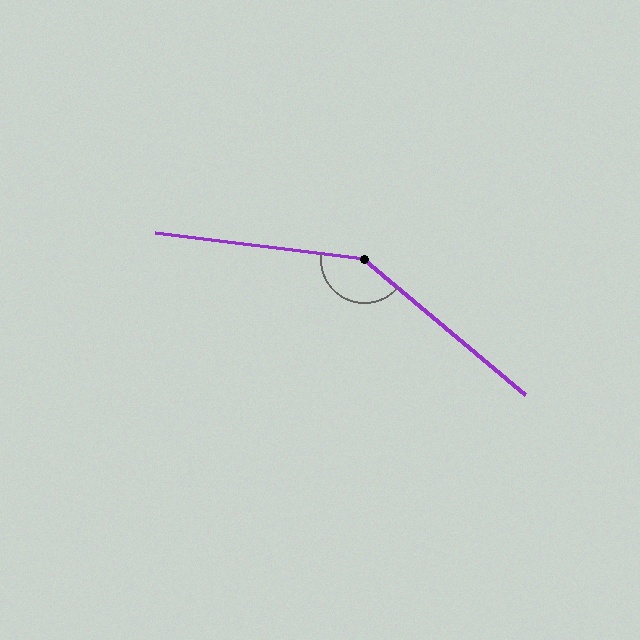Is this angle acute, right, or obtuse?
It is obtuse.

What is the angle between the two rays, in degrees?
Approximately 147 degrees.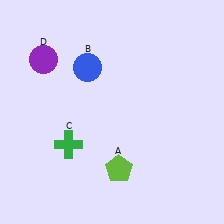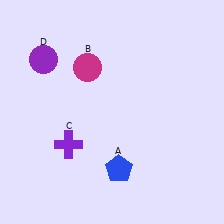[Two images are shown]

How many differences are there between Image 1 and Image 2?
There are 3 differences between the two images.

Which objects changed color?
A changed from lime to blue. B changed from blue to magenta. C changed from green to purple.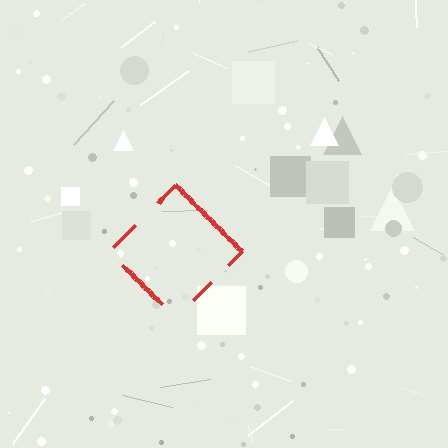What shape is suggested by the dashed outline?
The dashed outline suggests a diamond.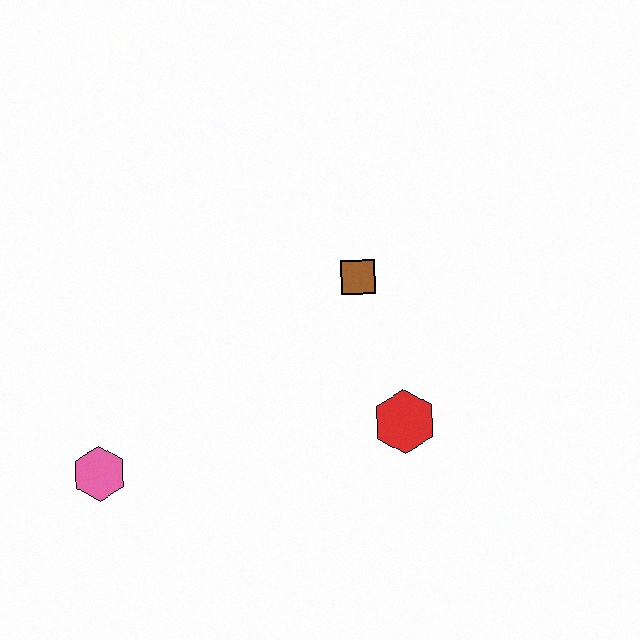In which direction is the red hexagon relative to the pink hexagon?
The red hexagon is to the right of the pink hexagon.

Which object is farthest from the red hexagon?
The pink hexagon is farthest from the red hexagon.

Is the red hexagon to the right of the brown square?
Yes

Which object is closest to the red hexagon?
The brown square is closest to the red hexagon.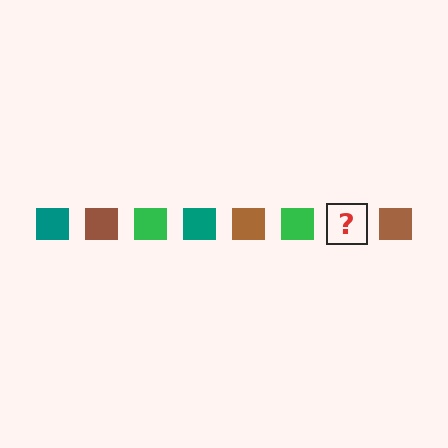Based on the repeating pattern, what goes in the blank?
The blank should be a teal square.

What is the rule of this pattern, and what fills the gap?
The rule is that the pattern cycles through teal, brown, green squares. The gap should be filled with a teal square.